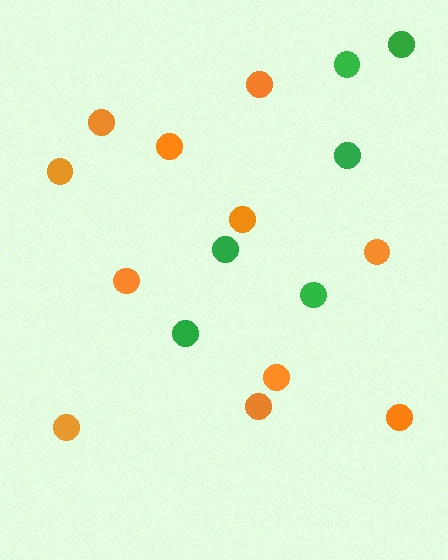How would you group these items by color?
There are 2 groups: one group of green circles (6) and one group of orange circles (11).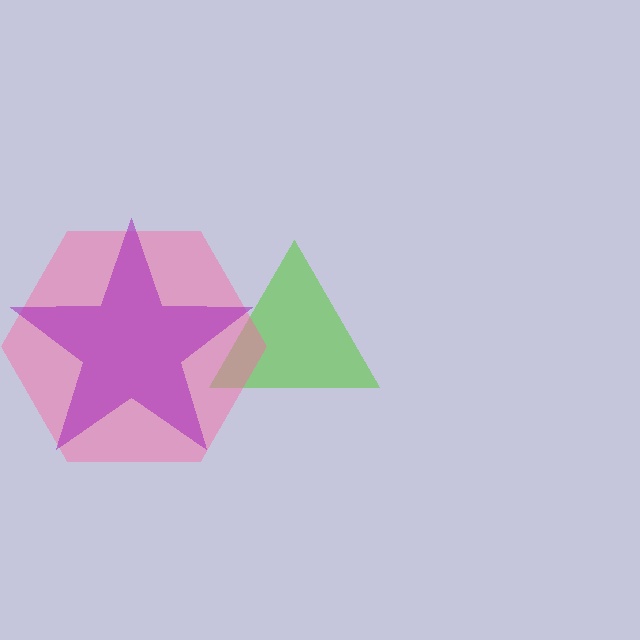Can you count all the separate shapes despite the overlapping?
Yes, there are 3 separate shapes.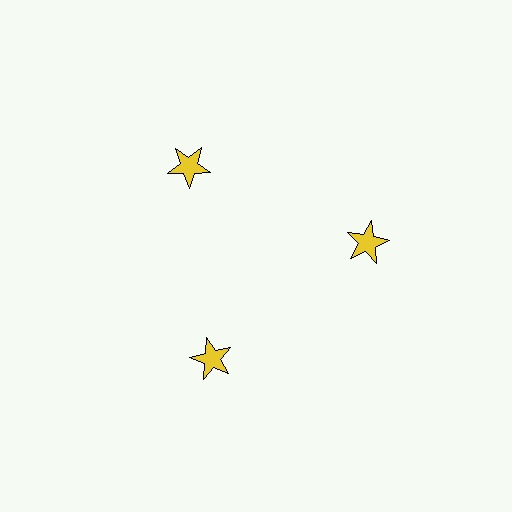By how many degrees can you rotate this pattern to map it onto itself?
The pattern maps onto itself every 120 degrees of rotation.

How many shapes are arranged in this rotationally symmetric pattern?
There are 3 shapes, arranged in 3 groups of 1.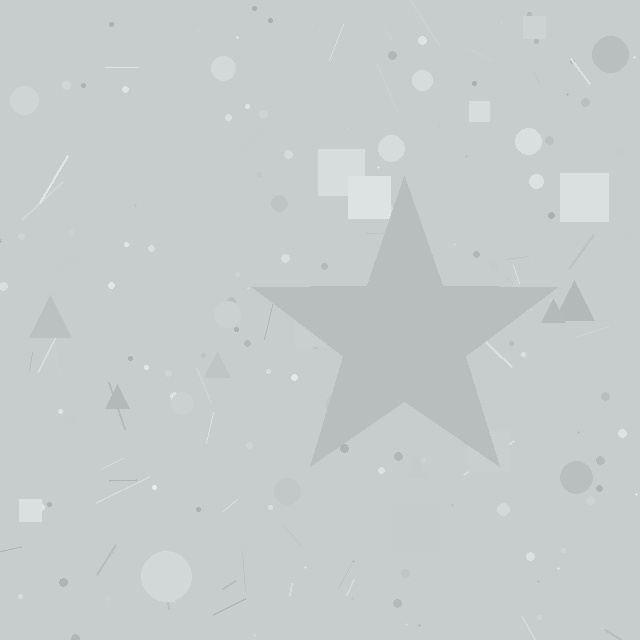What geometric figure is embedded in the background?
A star is embedded in the background.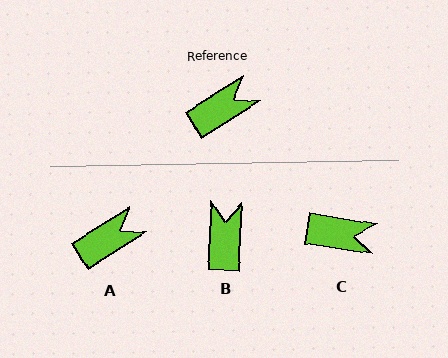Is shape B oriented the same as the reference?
No, it is off by about 54 degrees.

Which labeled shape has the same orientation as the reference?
A.